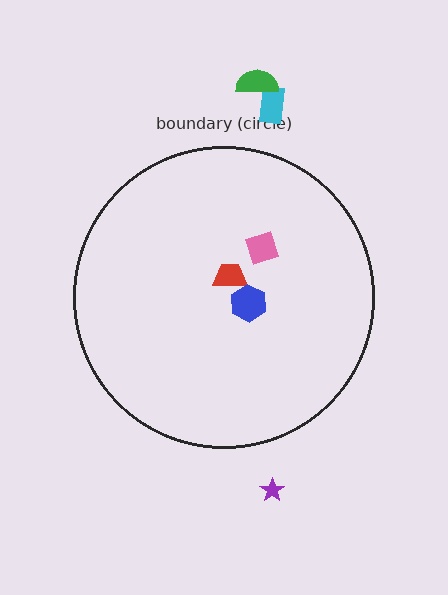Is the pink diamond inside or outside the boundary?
Inside.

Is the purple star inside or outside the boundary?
Outside.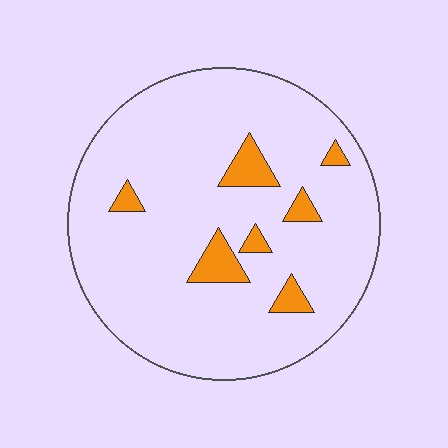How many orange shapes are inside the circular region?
7.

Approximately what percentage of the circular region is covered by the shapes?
Approximately 10%.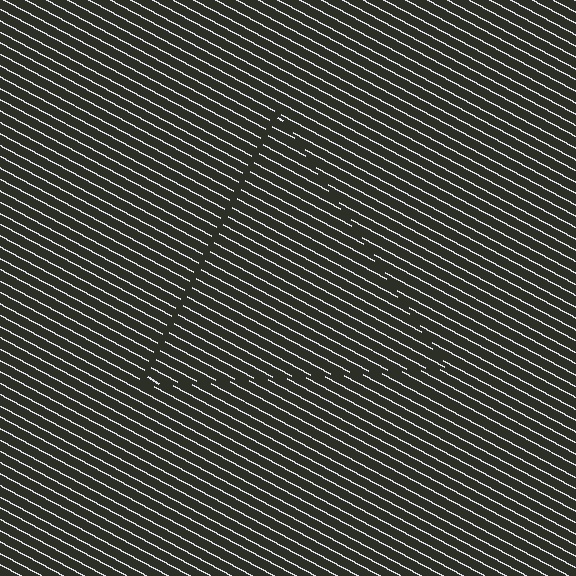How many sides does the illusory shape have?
3 sides — the line-ends trace a triangle.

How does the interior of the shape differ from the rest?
The interior of the shape contains the same grating, shifted by half a period — the contour is defined by the phase discontinuity where line-ends from the inner and outer gratings abut.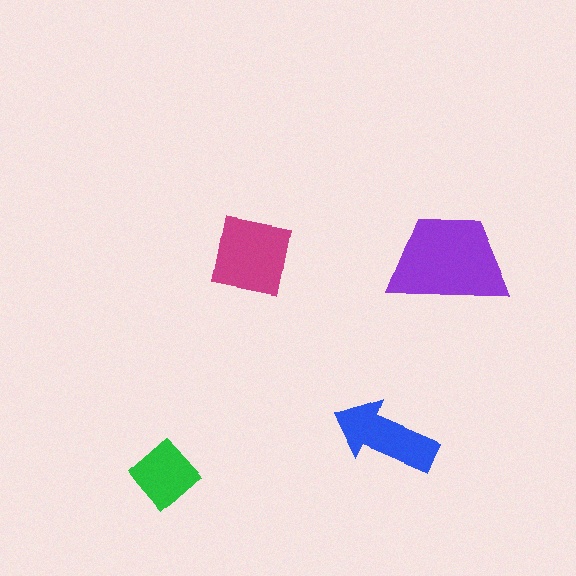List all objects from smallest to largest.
The green diamond, the blue arrow, the magenta square, the purple trapezoid.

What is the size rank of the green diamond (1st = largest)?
4th.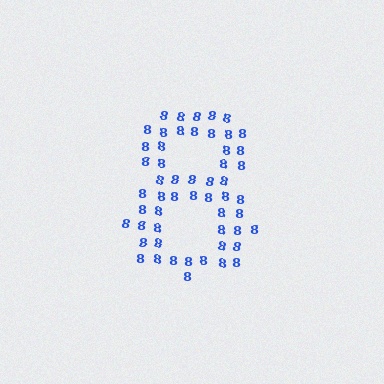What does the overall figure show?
The overall figure shows the digit 8.